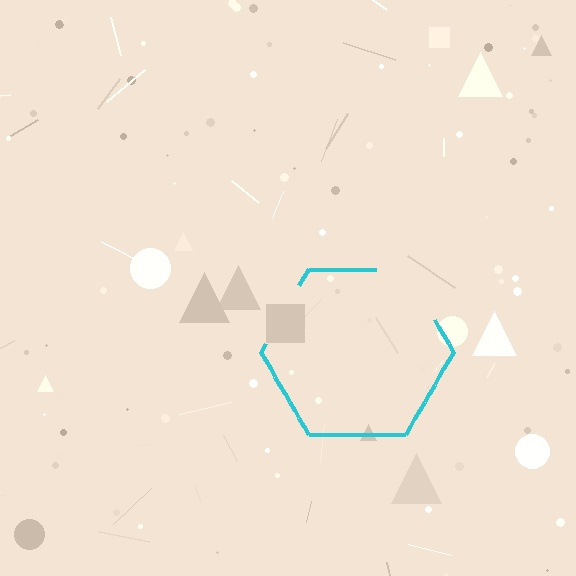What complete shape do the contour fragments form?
The contour fragments form a hexagon.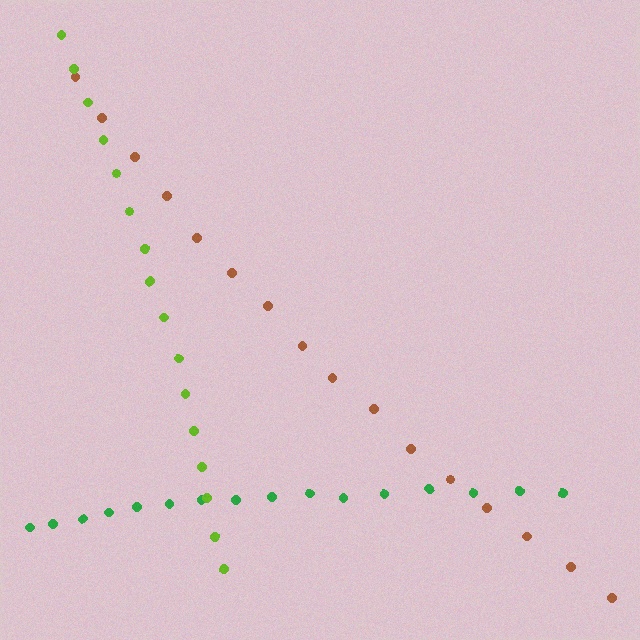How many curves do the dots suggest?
There are 3 distinct paths.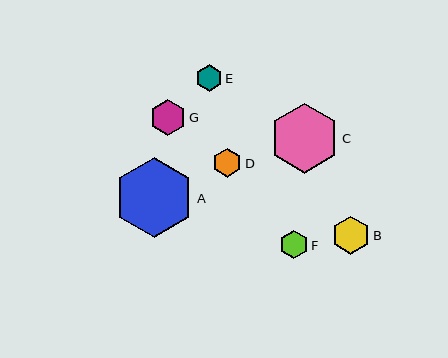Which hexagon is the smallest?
Hexagon E is the smallest with a size of approximately 26 pixels.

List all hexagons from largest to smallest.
From largest to smallest: A, C, B, G, D, F, E.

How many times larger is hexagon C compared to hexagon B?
Hexagon C is approximately 1.8 times the size of hexagon B.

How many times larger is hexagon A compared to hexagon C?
Hexagon A is approximately 1.1 times the size of hexagon C.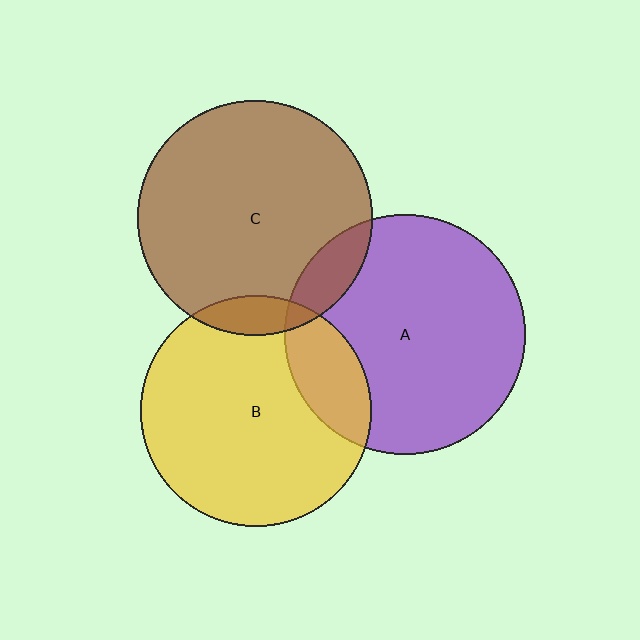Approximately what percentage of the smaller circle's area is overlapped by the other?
Approximately 10%.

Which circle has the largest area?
Circle A (purple).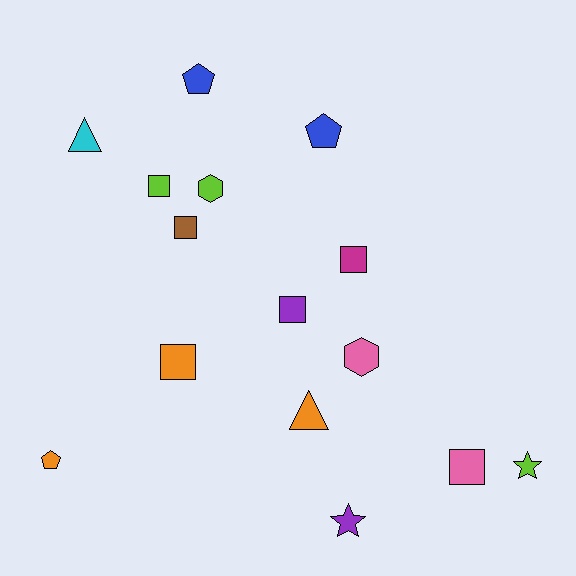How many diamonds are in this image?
There are no diamonds.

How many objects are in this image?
There are 15 objects.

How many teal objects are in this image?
There are no teal objects.